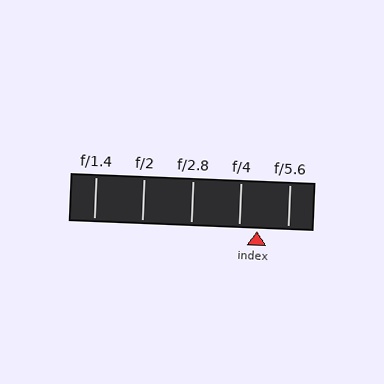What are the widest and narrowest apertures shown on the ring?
The widest aperture shown is f/1.4 and the narrowest is f/5.6.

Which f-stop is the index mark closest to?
The index mark is closest to f/4.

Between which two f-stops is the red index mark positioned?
The index mark is between f/4 and f/5.6.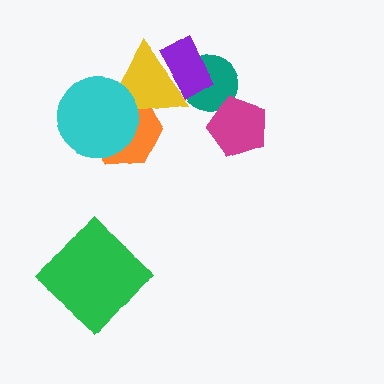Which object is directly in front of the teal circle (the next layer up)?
The purple rectangle is directly in front of the teal circle.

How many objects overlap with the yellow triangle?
4 objects overlap with the yellow triangle.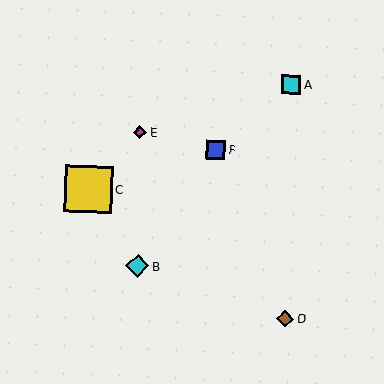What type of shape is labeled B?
Shape B is a cyan diamond.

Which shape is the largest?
The yellow square (labeled C) is the largest.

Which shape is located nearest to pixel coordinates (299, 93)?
The cyan square (labeled A) at (291, 85) is nearest to that location.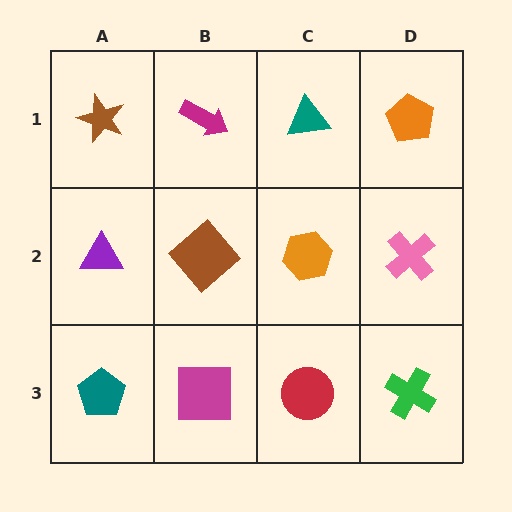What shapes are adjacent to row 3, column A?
A purple triangle (row 2, column A), a magenta square (row 3, column B).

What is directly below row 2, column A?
A teal pentagon.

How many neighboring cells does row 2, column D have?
3.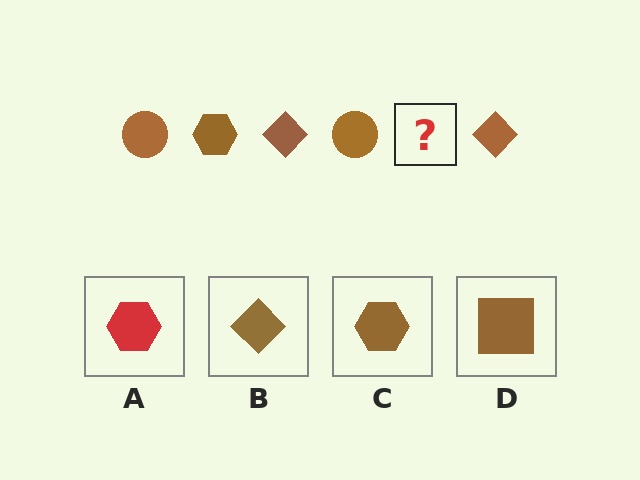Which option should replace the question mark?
Option C.